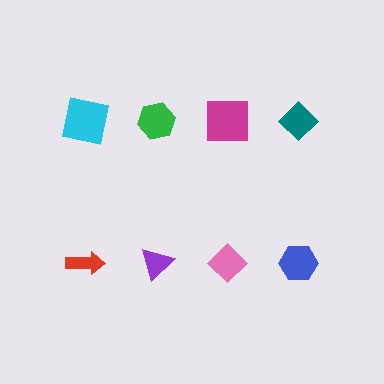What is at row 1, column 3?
A magenta square.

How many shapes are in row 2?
4 shapes.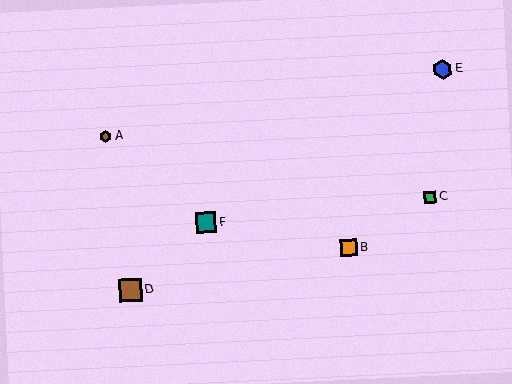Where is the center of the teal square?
The center of the teal square is at (206, 222).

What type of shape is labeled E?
Shape E is a blue hexagon.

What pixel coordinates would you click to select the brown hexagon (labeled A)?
Click at (106, 137) to select the brown hexagon A.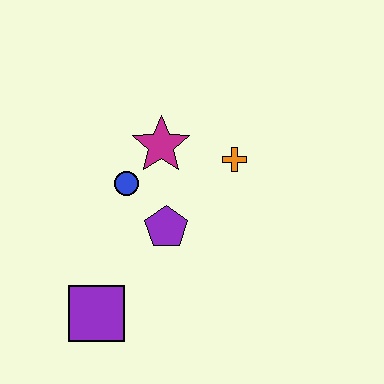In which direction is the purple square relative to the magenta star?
The purple square is below the magenta star.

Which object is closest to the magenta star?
The blue circle is closest to the magenta star.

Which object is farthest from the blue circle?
The purple square is farthest from the blue circle.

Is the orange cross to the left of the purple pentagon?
No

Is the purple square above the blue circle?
No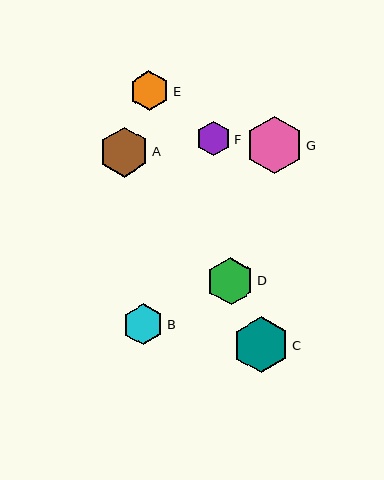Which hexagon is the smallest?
Hexagon F is the smallest with a size of approximately 35 pixels.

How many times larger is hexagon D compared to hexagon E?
Hexagon D is approximately 1.2 times the size of hexagon E.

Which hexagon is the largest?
Hexagon G is the largest with a size of approximately 57 pixels.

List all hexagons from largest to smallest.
From largest to smallest: G, C, A, D, B, E, F.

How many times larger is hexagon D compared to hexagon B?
Hexagon D is approximately 1.2 times the size of hexagon B.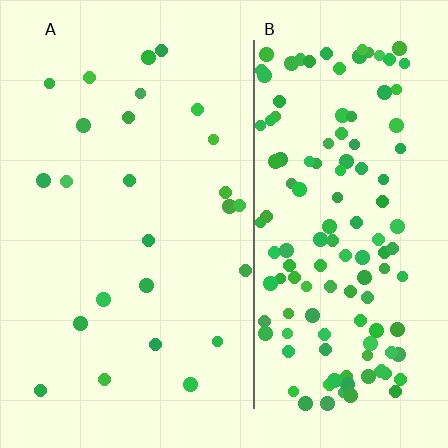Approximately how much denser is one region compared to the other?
Approximately 5.4× — region B over region A.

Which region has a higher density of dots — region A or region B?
B (the right).